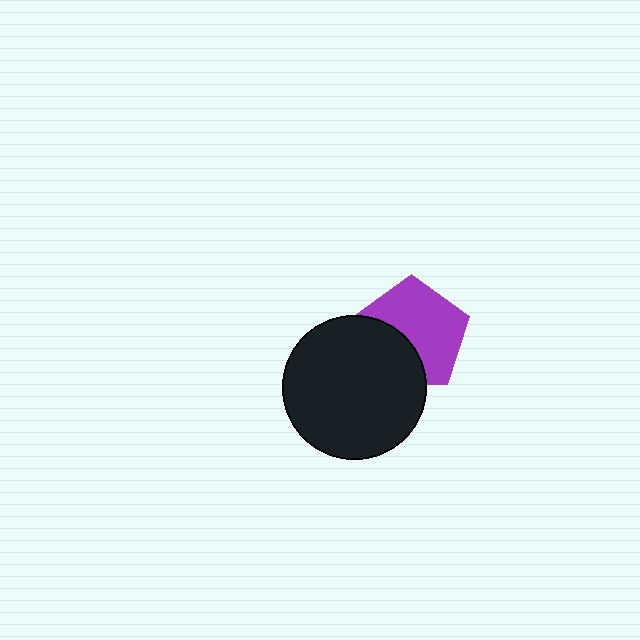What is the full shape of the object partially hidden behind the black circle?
The partially hidden object is a purple pentagon.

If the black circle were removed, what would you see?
You would see the complete purple pentagon.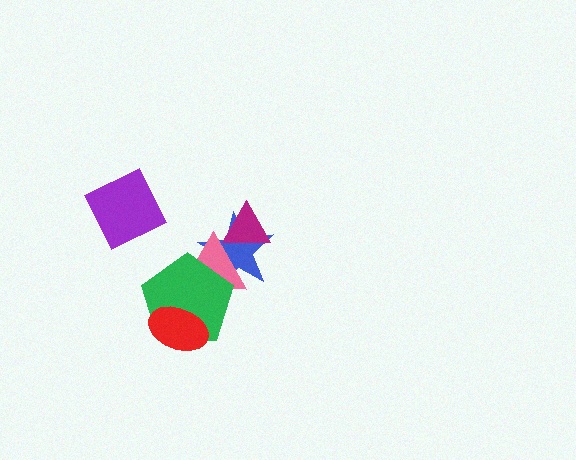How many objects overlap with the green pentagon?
3 objects overlap with the green pentagon.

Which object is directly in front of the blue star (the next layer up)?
The magenta triangle is directly in front of the blue star.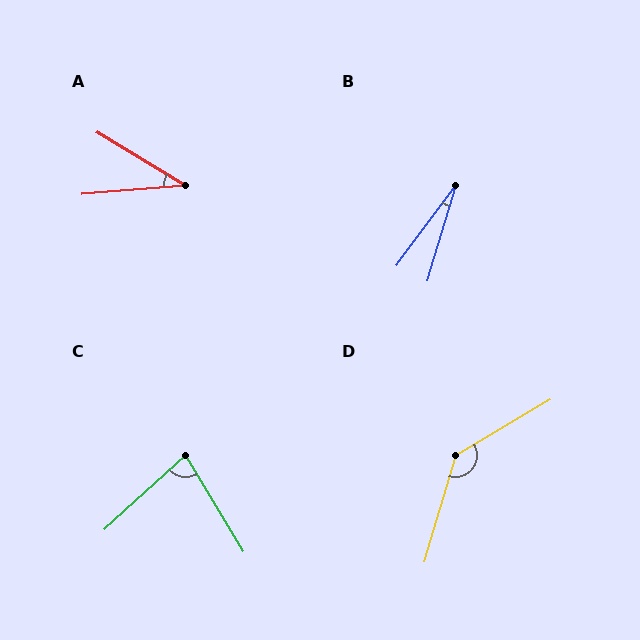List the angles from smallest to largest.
B (20°), A (36°), C (78°), D (137°).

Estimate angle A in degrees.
Approximately 36 degrees.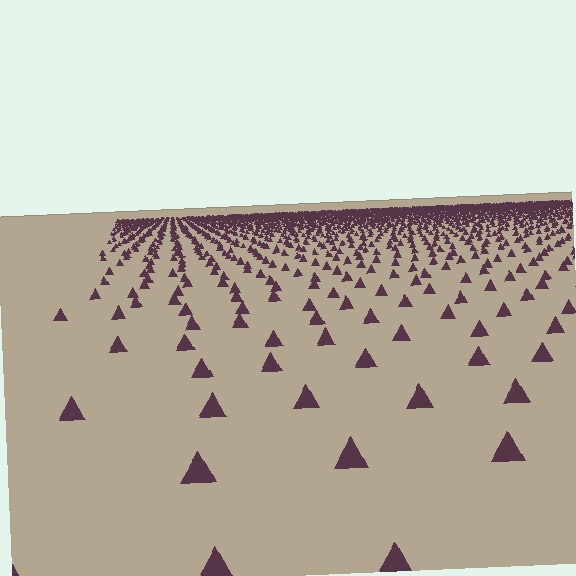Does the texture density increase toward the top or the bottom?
Density increases toward the top.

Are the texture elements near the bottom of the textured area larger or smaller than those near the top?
Larger. Near the bottom, elements are closer to the viewer and appear at a bigger on-screen size.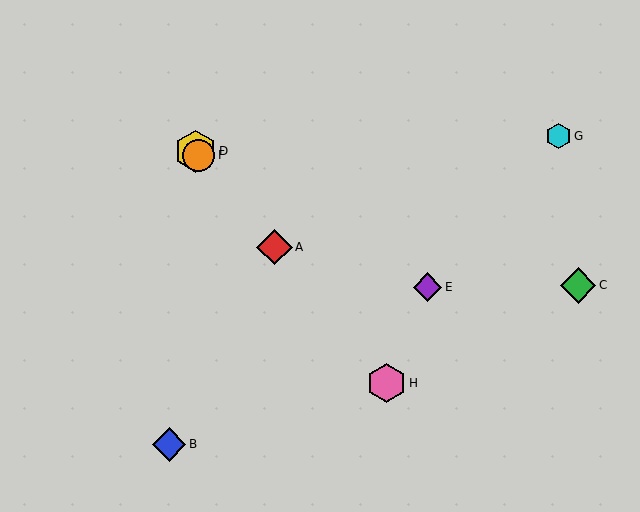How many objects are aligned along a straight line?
4 objects (A, D, F, H) are aligned along a straight line.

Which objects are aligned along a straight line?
Objects A, D, F, H are aligned along a straight line.